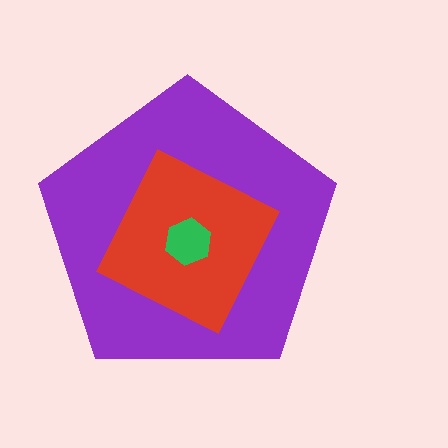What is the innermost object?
The green hexagon.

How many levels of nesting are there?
3.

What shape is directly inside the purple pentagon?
The red diamond.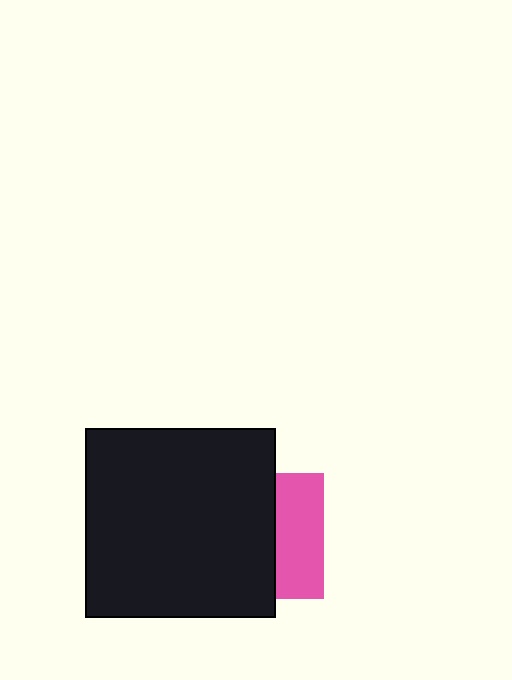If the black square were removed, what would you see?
You would see the complete pink square.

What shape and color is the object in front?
The object in front is a black square.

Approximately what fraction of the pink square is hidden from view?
Roughly 61% of the pink square is hidden behind the black square.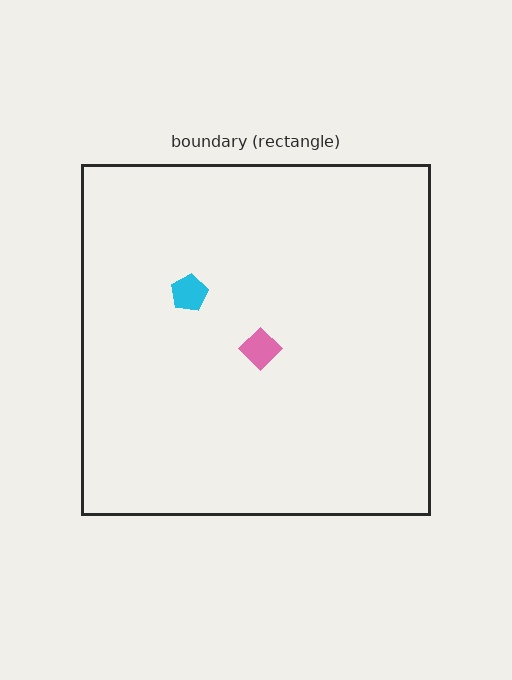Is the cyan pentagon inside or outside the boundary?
Inside.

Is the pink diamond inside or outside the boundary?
Inside.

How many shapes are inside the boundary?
2 inside, 0 outside.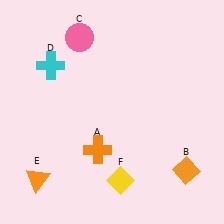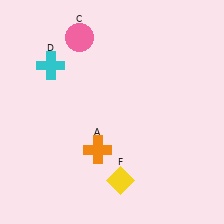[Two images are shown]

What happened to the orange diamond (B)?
The orange diamond (B) was removed in Image 2. It was in the bottom-right area of Image 1.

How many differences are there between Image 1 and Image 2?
There are 2 differences between the two images.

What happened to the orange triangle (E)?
The orange triangle (E) was removed in Image 2. It was in the bottom-left area of Image 1.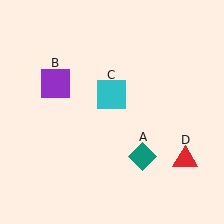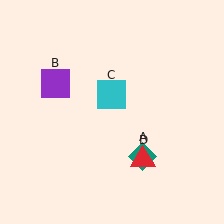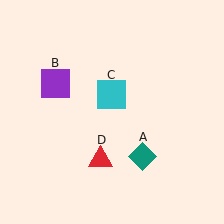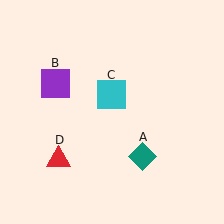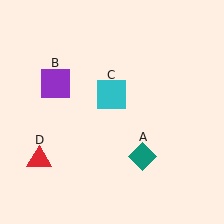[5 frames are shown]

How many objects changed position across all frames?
1 object changed position: red triangle (object D).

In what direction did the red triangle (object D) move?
The red triangle (object D) moved left.